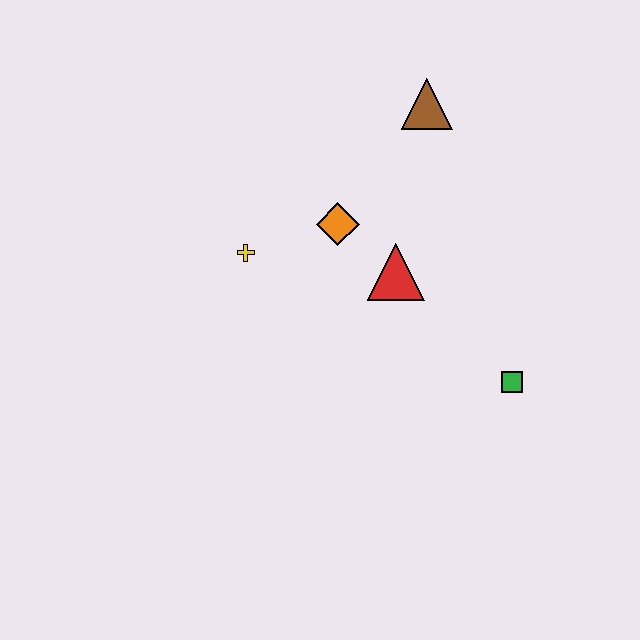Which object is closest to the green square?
The red triangle is closest to the green square.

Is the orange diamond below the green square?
No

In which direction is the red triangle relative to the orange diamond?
The red triangle is to the right of the orange diamond.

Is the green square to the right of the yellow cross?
Yes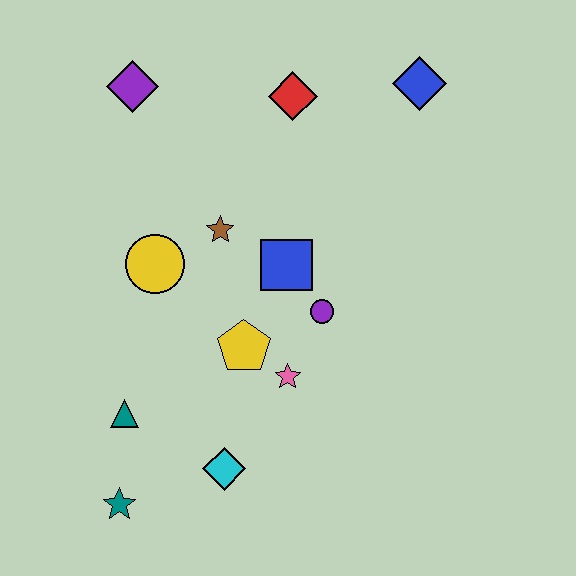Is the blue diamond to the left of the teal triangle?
No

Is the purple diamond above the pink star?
Yes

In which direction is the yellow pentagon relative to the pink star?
The yellow pentagon is to the left of the pink star.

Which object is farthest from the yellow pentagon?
The blue diamond is farthest from the yellow pentagon.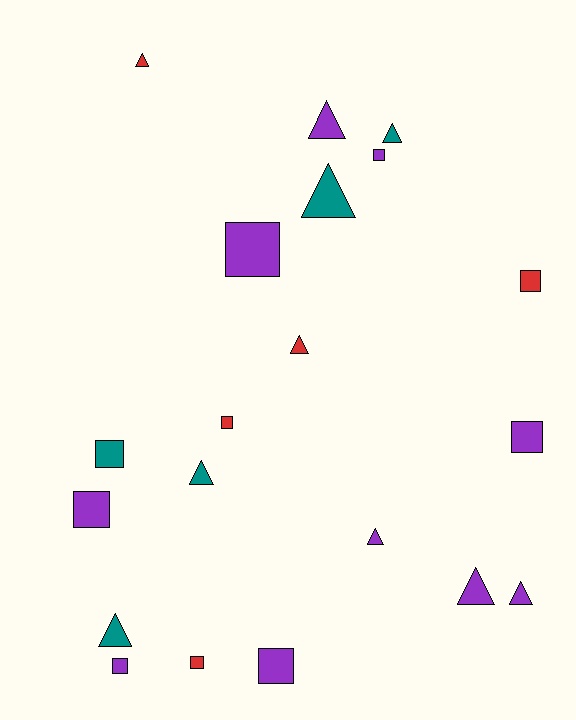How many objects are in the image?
There are 20 objects.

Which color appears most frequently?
Purple, with 10 objects.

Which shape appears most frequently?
Square, with 10 objects.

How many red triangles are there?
There are 2 red triangles.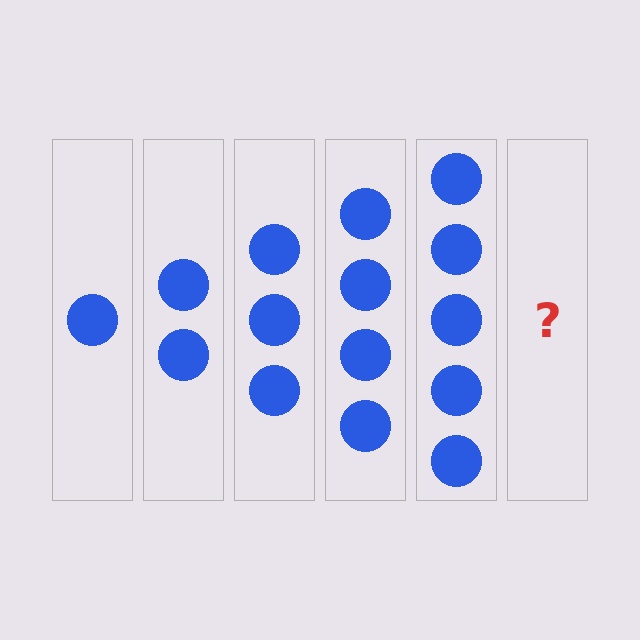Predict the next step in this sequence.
The next step is 6 circles.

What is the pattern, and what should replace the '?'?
The pattern is that each step adds one more circle. The '?' should be 6 circles.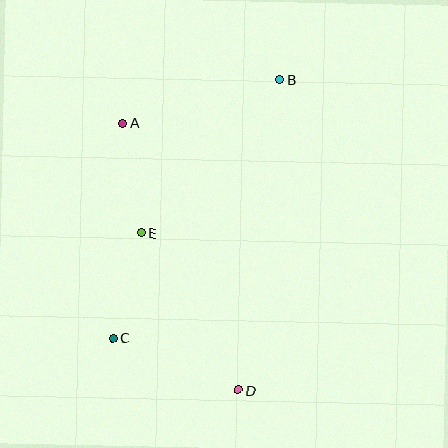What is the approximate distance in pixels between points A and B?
The distance between A and B is approximately 163 pixels.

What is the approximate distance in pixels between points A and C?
The distance between A and C is approximately 215 pixels.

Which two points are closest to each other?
Points C and E are closest to each other.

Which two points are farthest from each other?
Points B and D are farthest from each other.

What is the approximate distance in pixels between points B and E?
The distance between B and E is approximately 206 pixels.